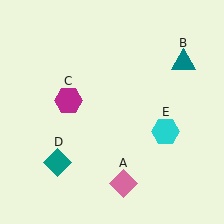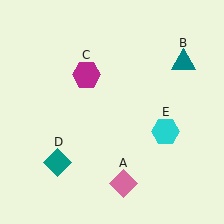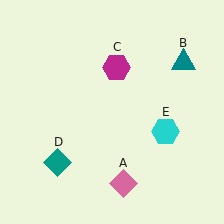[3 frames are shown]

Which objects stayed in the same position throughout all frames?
Pink diamond (object A) and teal triangle (object B) and teal diamond (object D) and cyan hexagon (object E) remained stationary.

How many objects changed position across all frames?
1 object changed position: magenta hexagon (object C).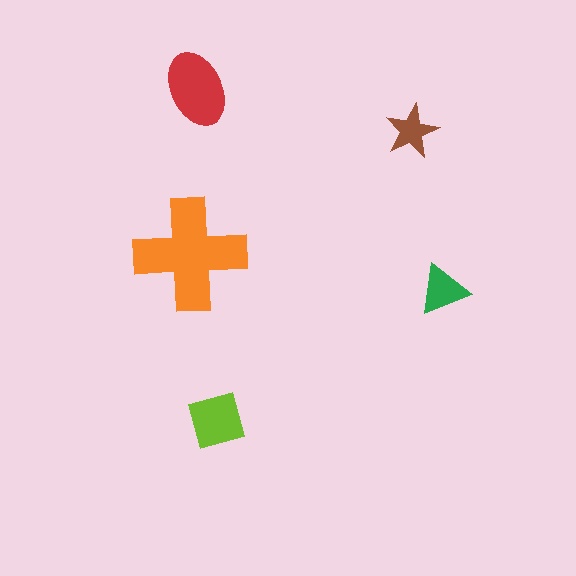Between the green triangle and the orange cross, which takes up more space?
The orange cross.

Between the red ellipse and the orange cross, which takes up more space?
The orange cross.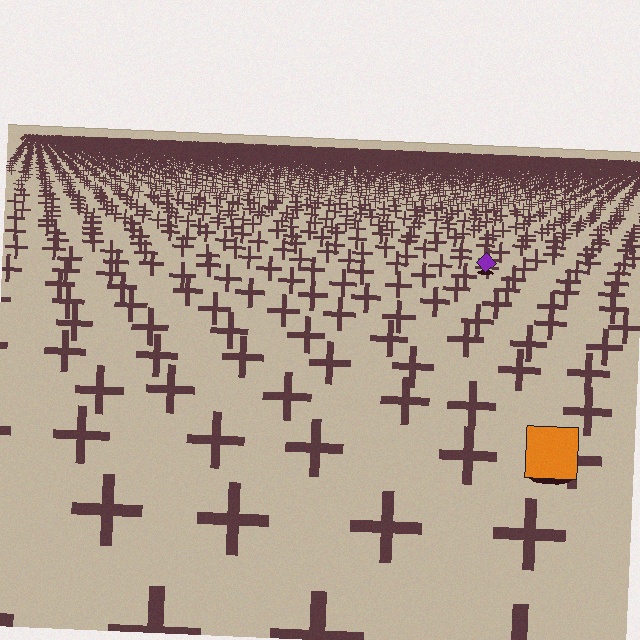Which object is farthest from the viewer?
The purple diamond is farthest from the viewer. It appears smaller and the ground texture around it is denser.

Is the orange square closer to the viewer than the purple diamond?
Yes. The orange square is closer — you can tell from the texture gradient: the ground texture is coarser near it.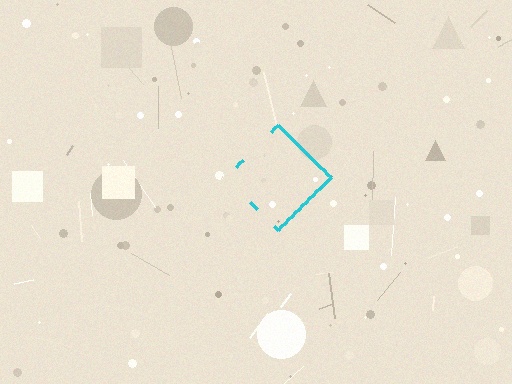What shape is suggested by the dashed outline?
The dashed outline suggests a diamond.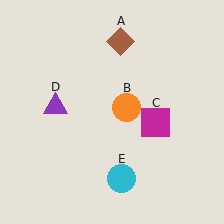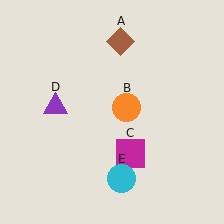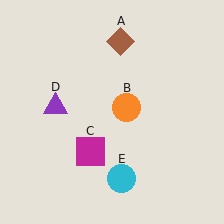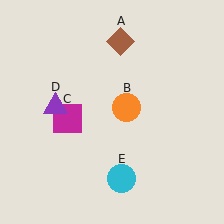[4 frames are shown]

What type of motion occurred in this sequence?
The magenta square (object C) rotated clockwise around the center of the scene.